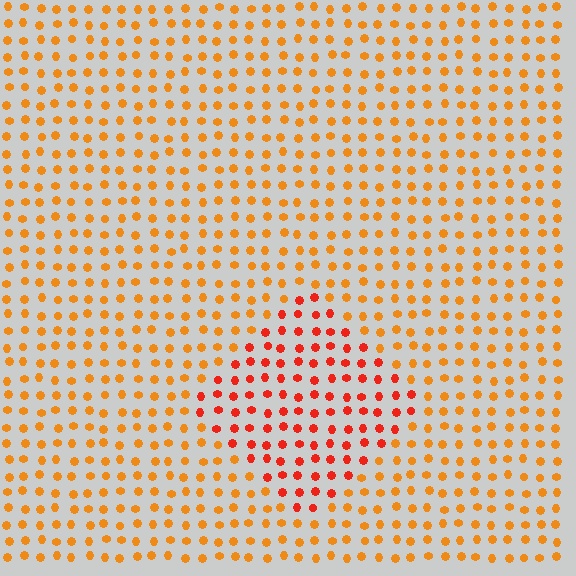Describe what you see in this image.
The image is filled with small orange elements in a uniform arrangement. A diamond-shaped region is visible where the elements are tinted to a slightly different hue, forming a subtle color boundary.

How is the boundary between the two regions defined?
The boundary is defined purely by a slight shift in hue (about 29 degrees). Spacing, size, and orientation are identical on both sides.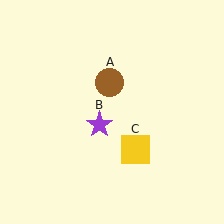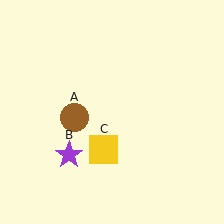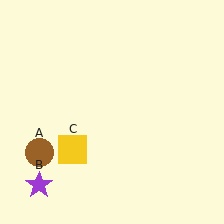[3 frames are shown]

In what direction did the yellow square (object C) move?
The yellow square (object C) moved left.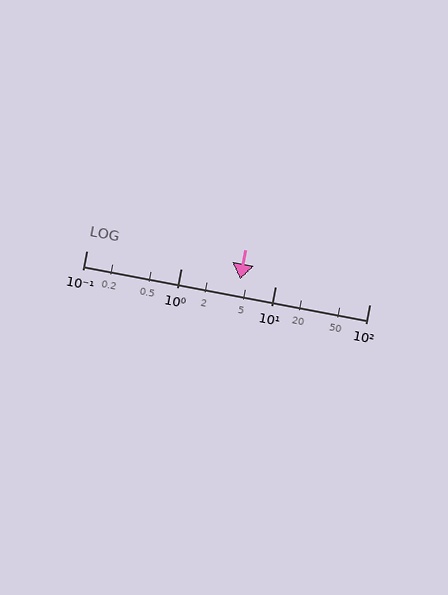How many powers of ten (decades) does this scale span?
The scale spans 3 decades, from 0.1 to 100.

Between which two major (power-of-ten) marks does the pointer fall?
The pointer is between 1 and 10.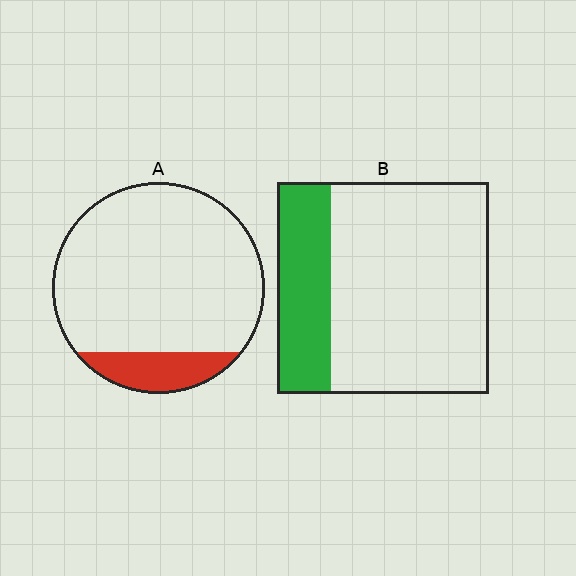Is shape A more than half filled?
No.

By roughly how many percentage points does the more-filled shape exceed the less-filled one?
By roughly 10 percentage points (B over A).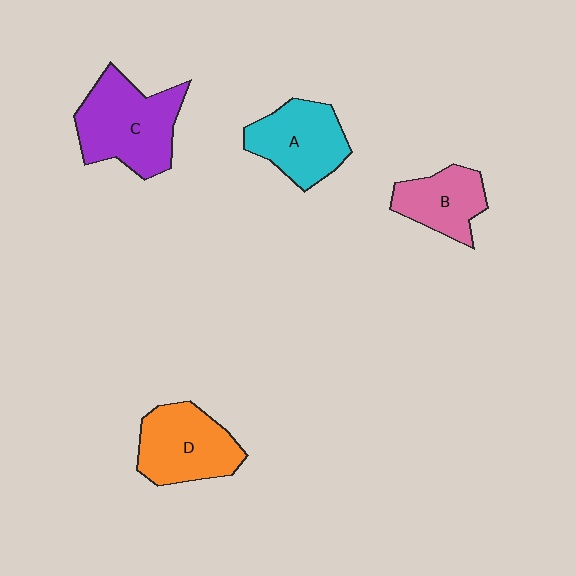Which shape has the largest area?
Shape C (purple).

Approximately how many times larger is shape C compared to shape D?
Approximately 1.2 times.